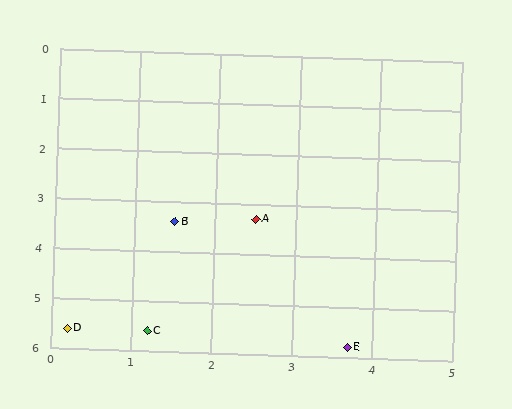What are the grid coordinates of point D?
Point D is at approximately (0.2, 5.6).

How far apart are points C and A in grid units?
Points C and A are about 2.6 grid units apart.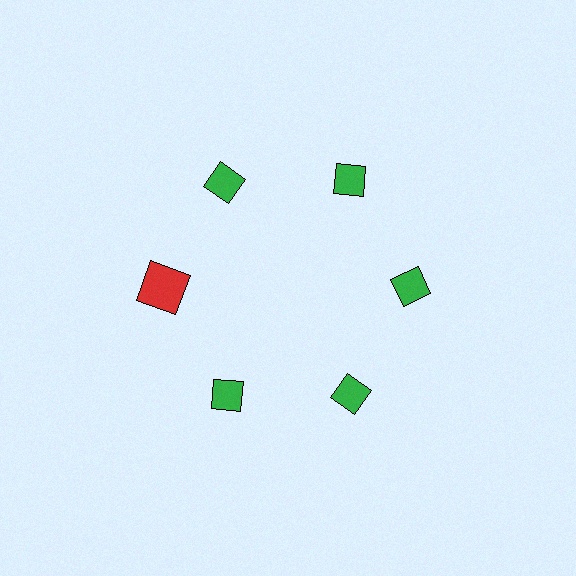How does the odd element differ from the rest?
It differs in both color (red instead of green) and shape (square instead of diamond).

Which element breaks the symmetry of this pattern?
The red square at roughly the 9 o'clock position breaks the symmetry. All other shapes are green diamonds.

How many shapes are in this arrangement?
There are 6 shapes arranged in a ring pattern.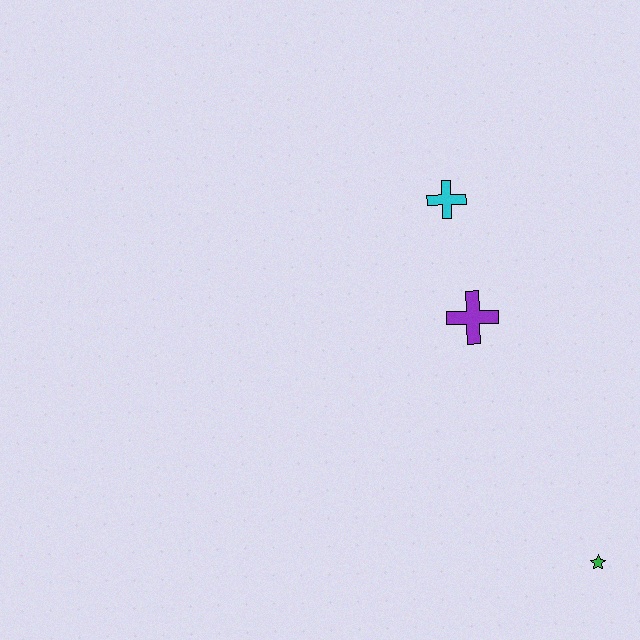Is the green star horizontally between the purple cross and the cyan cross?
No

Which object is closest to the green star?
The purple cross is closest to the green star.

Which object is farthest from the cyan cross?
The green star is farthest from the cyan cross.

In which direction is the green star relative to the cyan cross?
The green star is below the cyan cross.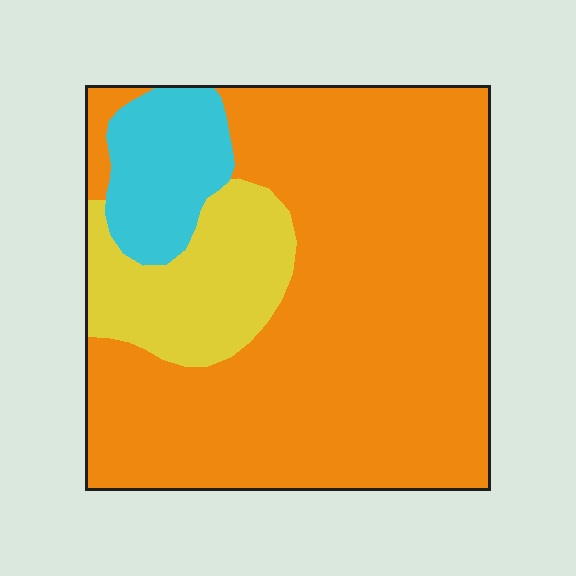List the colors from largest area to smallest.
From largest to smallest: orange, yellow, cyan.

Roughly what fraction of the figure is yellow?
Yellow covers about 15% of the figure.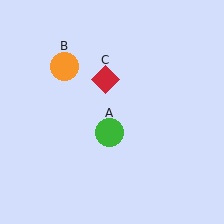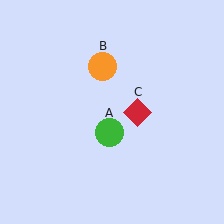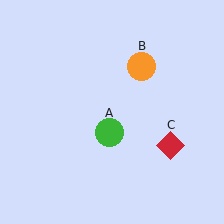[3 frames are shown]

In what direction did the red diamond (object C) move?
The red diamond (object C) moved down and to the right.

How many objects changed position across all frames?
2 objects changed position: orange circle (object B), red diamond (object C).